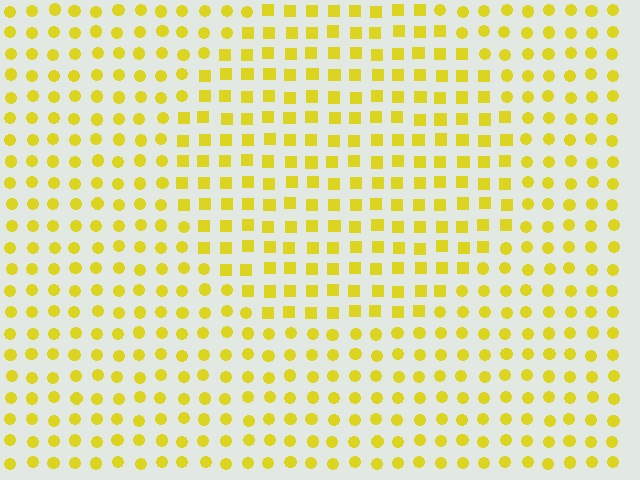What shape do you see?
I see a circle.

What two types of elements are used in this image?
The image uses squares inside the circle region and circles outside it.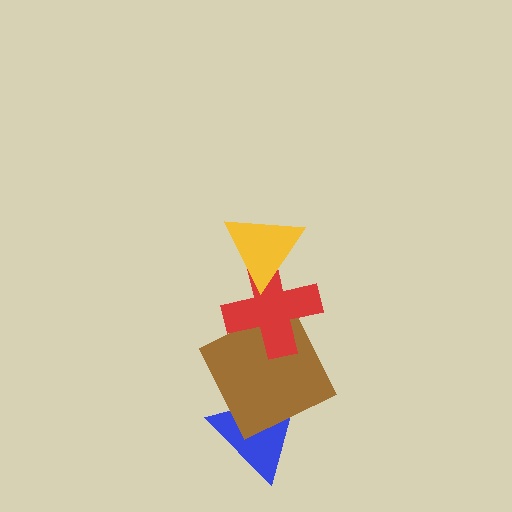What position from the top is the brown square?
The brown square is 3rd from the top.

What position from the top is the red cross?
The red cross is 2nd from the top.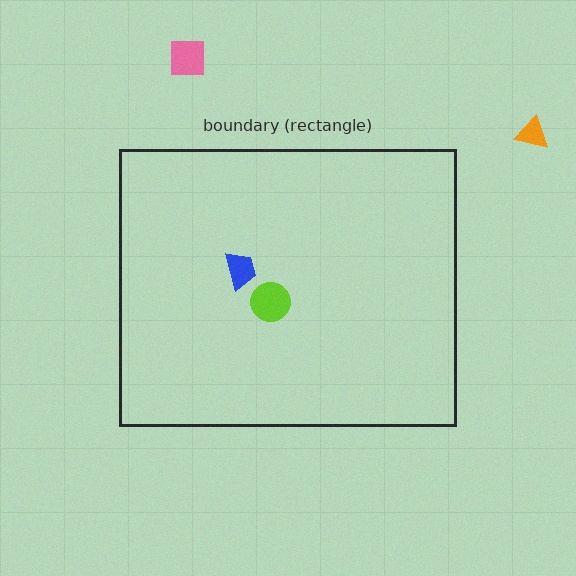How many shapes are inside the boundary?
2 inside, 2 outside.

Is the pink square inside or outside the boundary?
Outside.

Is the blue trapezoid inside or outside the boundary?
Inside.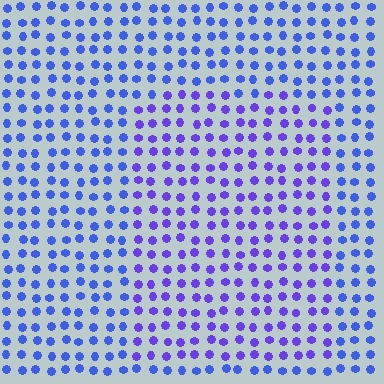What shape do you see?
I see a rectangle.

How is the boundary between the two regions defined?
The boundary is defined purely by a slight shift in hue (about 28 degrees). Spacing, size, and orientation are identical on both sides.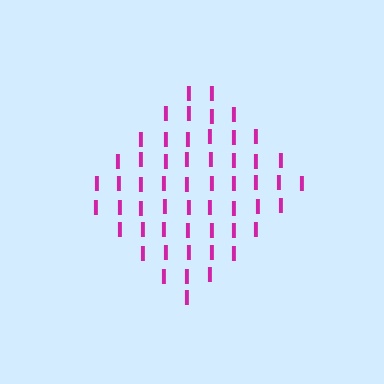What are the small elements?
The small elements are letter I's.